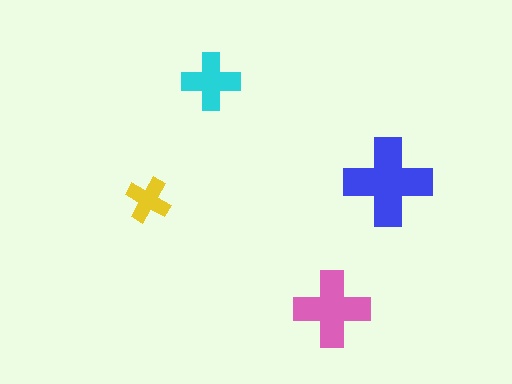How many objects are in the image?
There are 4 objects in the image.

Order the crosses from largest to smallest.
the blue one, the pink one, the cyan one, the yellow one.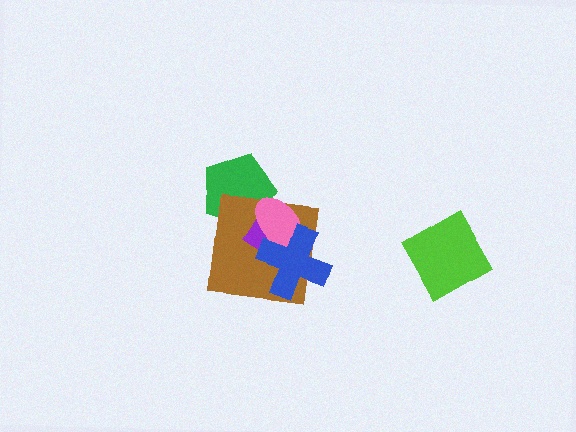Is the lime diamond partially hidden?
No, no other shape covers it.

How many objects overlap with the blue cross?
3 objects overlap with the blue cross.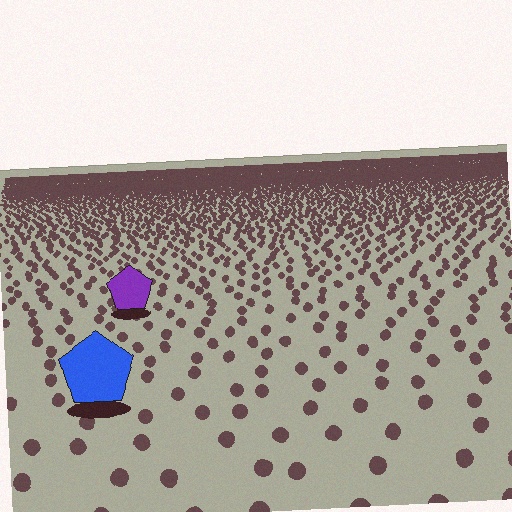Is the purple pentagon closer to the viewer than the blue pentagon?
No. The blue pentagon is closer — you can tell from the texture gradient: the ground texture is coarser near it.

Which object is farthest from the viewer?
The purple pentagon is farthest from the viewer. It appears smaller and the ground texture around it is denser.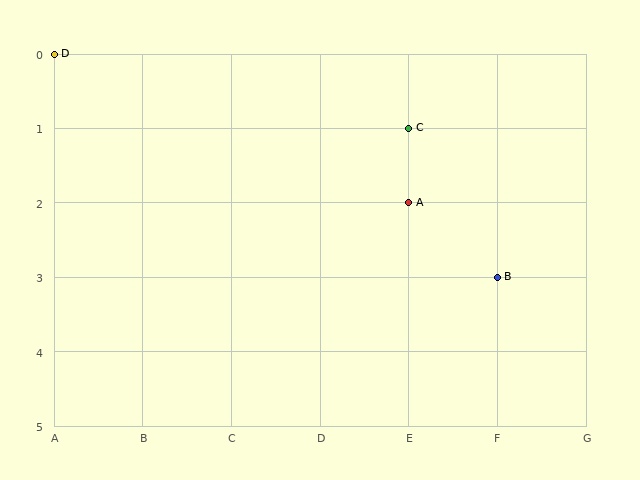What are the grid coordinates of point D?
Point D is at grid coordinates (A, 0).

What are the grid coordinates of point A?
Point A is at grid coordinates (E, 2).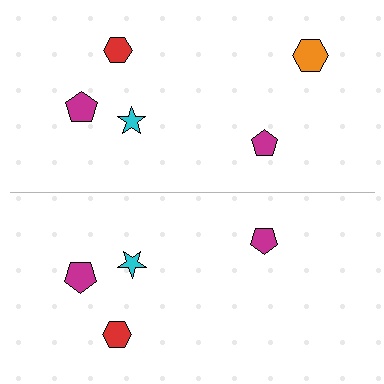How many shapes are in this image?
There are 9 shapes in this image.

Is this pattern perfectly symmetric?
No, the pattern is not perfectly symmetric. A orange hexagon is missing from the bottom side.